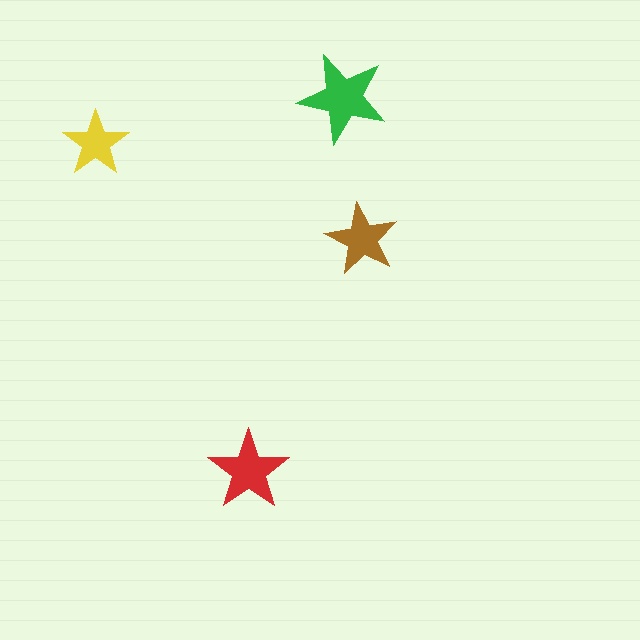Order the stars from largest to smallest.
the green one, the red one, the brown one, the yellow one.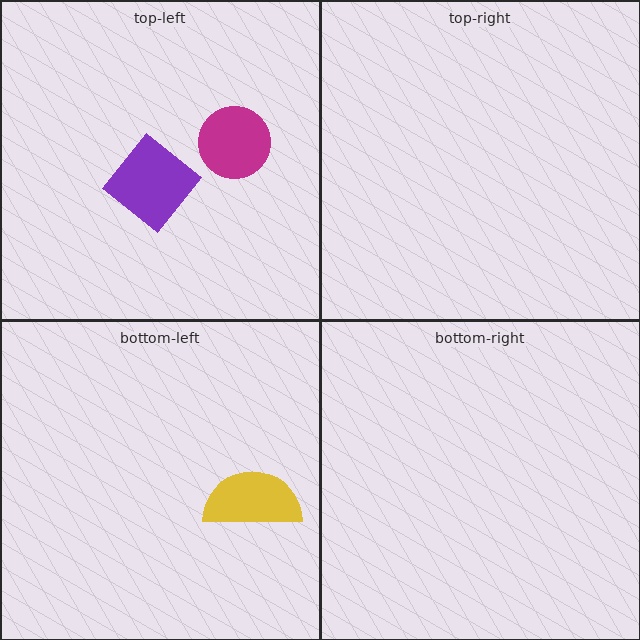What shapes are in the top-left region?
The purple diamond, the magenta circle.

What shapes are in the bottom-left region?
The yellow semicircle.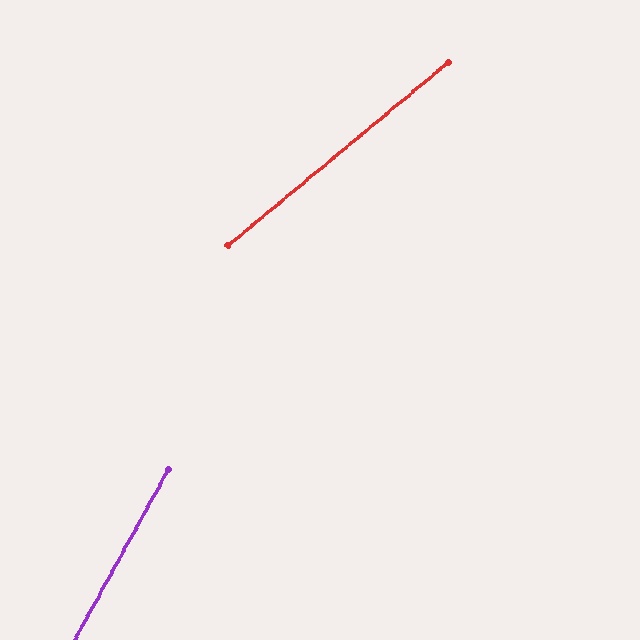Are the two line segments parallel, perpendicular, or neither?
Neither parallel nor perpendicular — they differ by about 22°.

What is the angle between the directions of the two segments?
Approximately 22 degrees.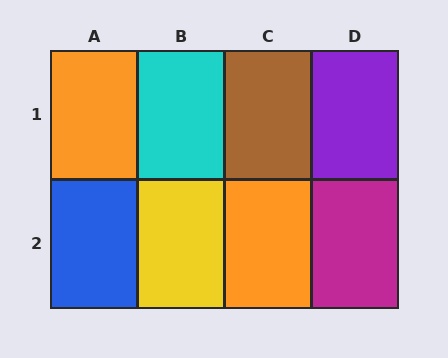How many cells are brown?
1 cell is brown.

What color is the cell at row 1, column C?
Brown.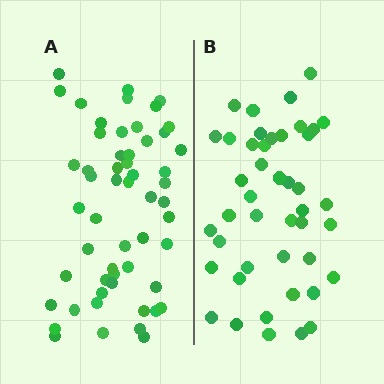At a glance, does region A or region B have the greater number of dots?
Region A (the left region) has more dots.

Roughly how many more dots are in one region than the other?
Region A has roughly 12 or so more dots than region B.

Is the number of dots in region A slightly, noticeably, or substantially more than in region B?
Region A has noticeably more, but not dramatically so. The ratio is roughly 1.2 to 1.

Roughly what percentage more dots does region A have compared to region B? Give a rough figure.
About 25% more.